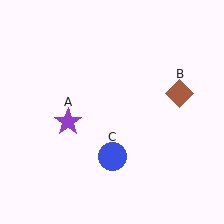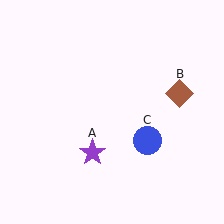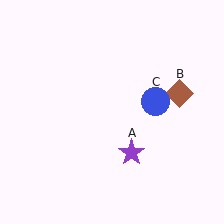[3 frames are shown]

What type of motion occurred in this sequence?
The purple star (object A), blue circle (object C) rotated counterclockwise around the center of the scene.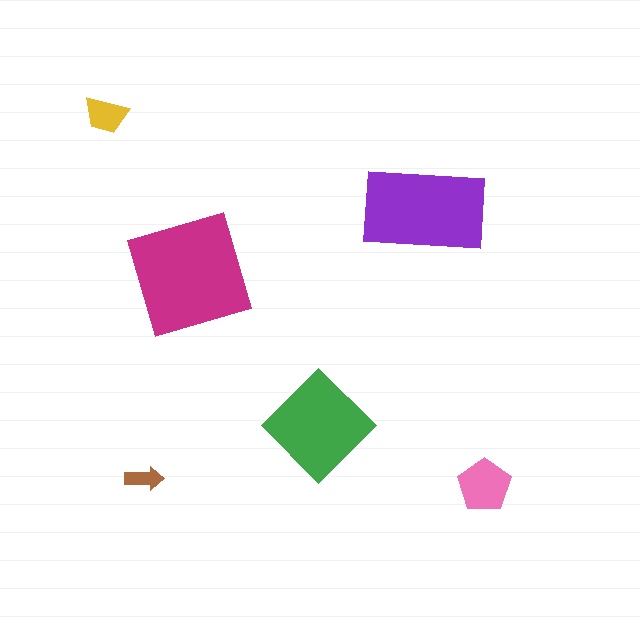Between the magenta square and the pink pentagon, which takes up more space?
The magenta square.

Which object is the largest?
The magenta square.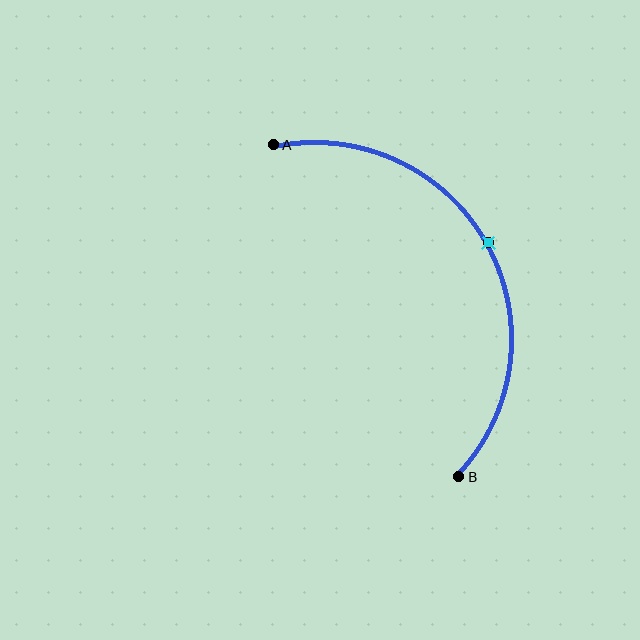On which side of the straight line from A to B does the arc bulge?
The arc bulges to the right of the straight line connecting A and B.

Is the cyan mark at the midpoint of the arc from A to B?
Yes. The cyan mark lies on the arc at equal arc-length from both A and B — it is the arc midpoint.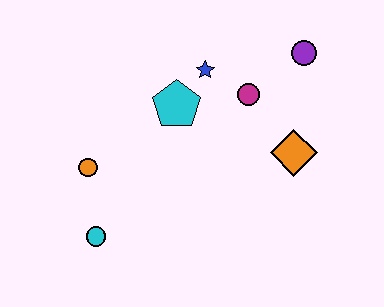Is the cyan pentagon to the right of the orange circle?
Yes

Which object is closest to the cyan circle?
The orange circle is closest to the cyan circle.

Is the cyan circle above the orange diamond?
No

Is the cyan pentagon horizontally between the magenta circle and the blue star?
No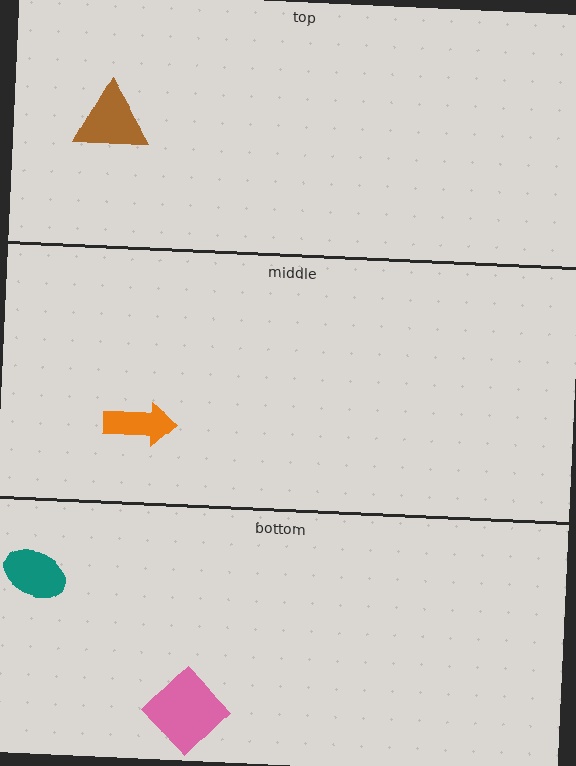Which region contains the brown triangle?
The top region.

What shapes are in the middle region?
The orange arrow.